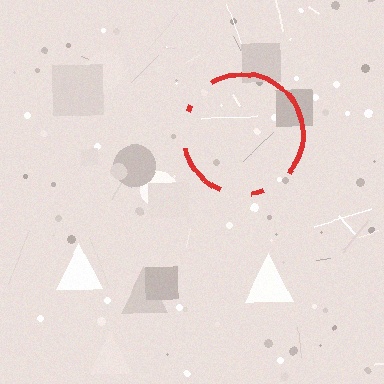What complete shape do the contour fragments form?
The contour fragments form a circle.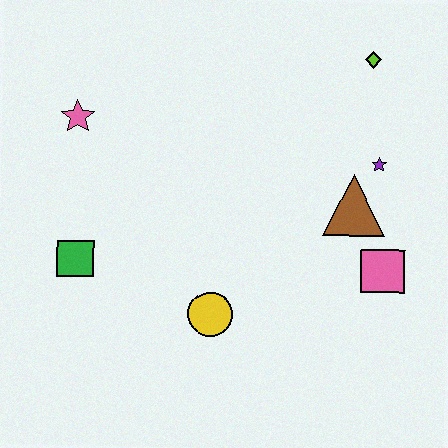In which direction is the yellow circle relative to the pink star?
The yellow circle is below the pink star.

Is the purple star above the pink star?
No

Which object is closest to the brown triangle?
The purple star is closest to the brown triangle.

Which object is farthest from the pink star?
The pink square is farthest from the pink star.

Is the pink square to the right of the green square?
Yes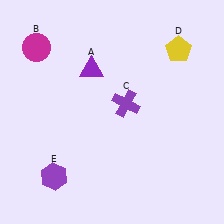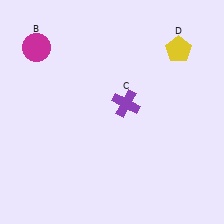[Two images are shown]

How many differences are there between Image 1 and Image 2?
There are 2 differences between the two images.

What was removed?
The purple triangle (A), the purple hexagon (E) were removed in Image 2.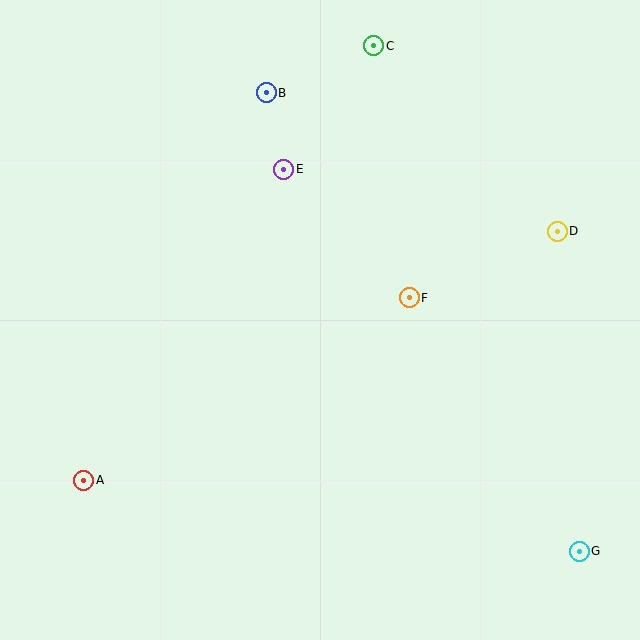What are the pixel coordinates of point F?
Point F is at (409, 298).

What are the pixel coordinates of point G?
Point G is at (579, 551).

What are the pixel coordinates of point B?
Point B is at (266, 93).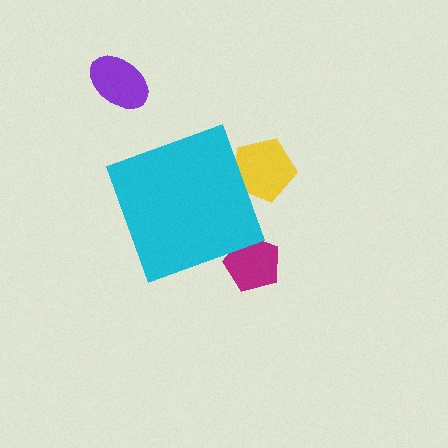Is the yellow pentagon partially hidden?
Yes, the yellow pentagon is partially hidden behind the cyan diamond.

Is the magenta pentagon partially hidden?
Yes, the magenta pentagon is partially hidden behind the cyan diamond.